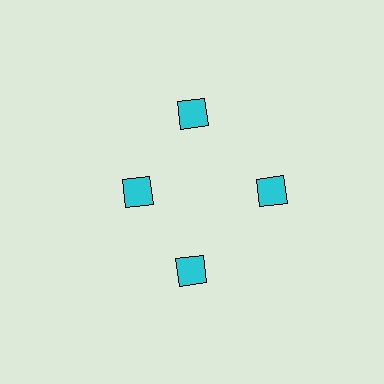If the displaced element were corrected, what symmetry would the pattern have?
It would have 4-fold rotational symmetry — the pattern would map onto itself every 90 degrees.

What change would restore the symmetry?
The symmetry would be restored by moving it outward, back onto the ring so that all 4 diamonds sit at equal angles and equal distance from the center.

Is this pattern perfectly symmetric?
No. The 4 cyan diamonds are arranged in a ring, but one element near the 9 o'clock position is pulled inward toward the center, breaking the 4-fold rotational symmetry.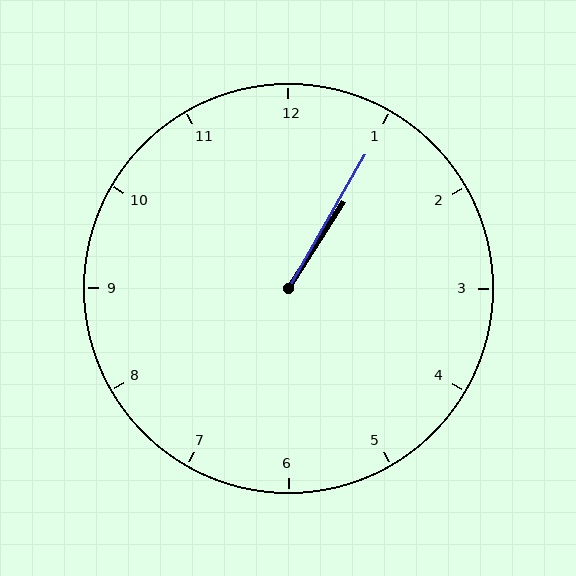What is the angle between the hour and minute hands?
Approximately 2 degrees.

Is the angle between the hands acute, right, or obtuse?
It is acute.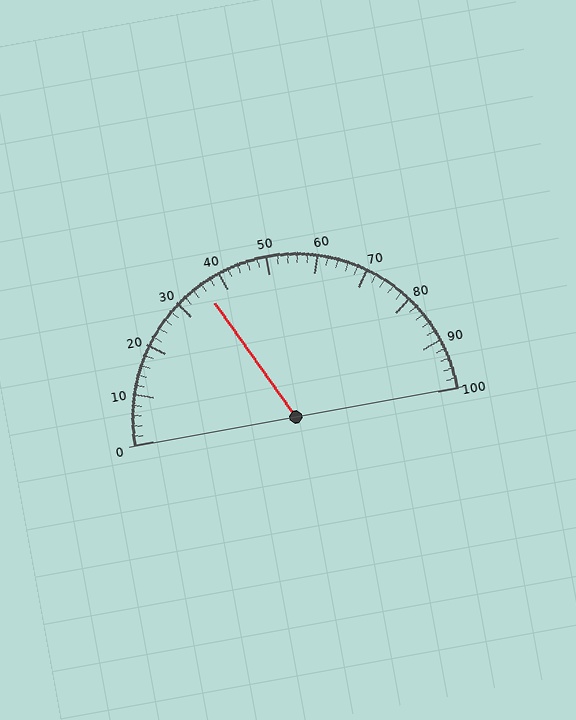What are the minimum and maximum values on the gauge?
The gauge ranges from 0 to 100.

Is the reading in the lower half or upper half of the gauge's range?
The reading is in the lower half of the range (0 to 100).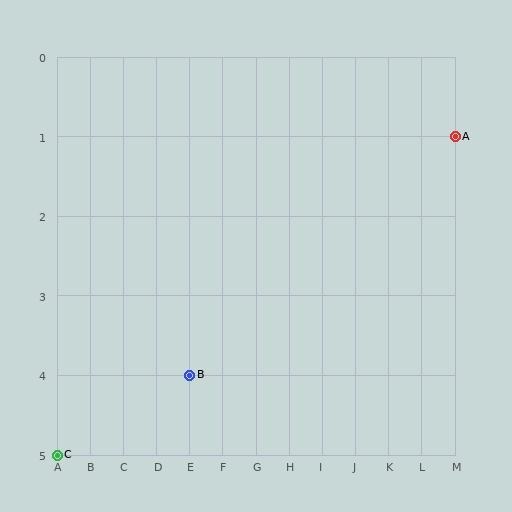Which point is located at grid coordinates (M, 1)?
Point A is at (M, 1).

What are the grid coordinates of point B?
Point B is at grid coordinates (E, 4).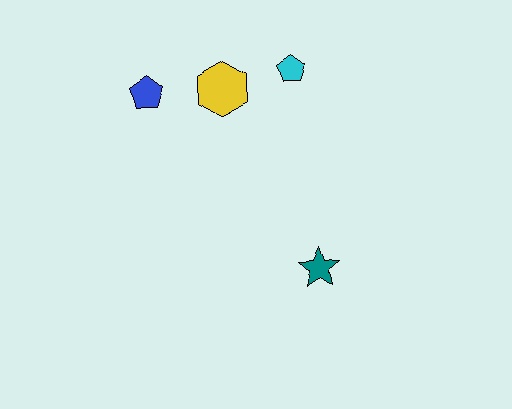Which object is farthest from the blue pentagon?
The teal star is farthest from the blue pentagon.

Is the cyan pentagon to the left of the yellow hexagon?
No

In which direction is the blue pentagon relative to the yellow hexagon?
The blue pentagon is to the left of the yellow hexagon.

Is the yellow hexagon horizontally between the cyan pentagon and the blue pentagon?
Yes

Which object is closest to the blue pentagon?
The yellow hexagon is closest to the blue pentagon.